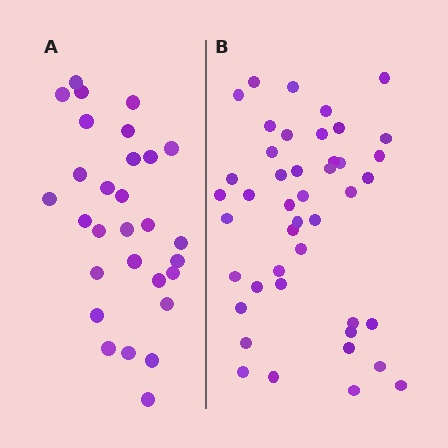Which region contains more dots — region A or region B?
Region B (the right region) has more dots.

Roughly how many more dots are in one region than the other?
Region B has approximately 15 more dots than region A.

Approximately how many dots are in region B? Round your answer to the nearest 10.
About 40 dots. (The exact count is 44, which rounds to 40.)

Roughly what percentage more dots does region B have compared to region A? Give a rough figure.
About 50% more.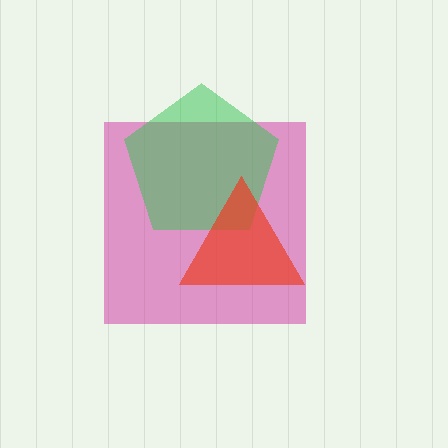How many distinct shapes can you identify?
There are 3 distinct shapes: a magenta square, a green pentagon, a red triangle.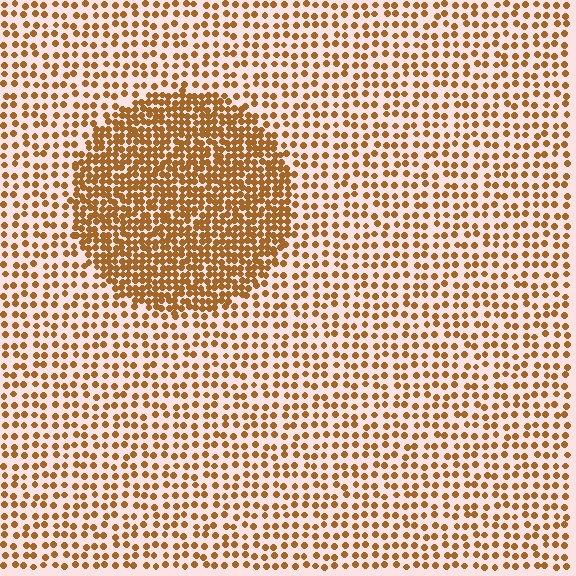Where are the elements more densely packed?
The elements are more densely packed inside the circle boundary.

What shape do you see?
I see a circle.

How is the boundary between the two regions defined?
The boundary is defined by a change in element density (approximately 2.3x ratio). All elements are the same color, size, and shape.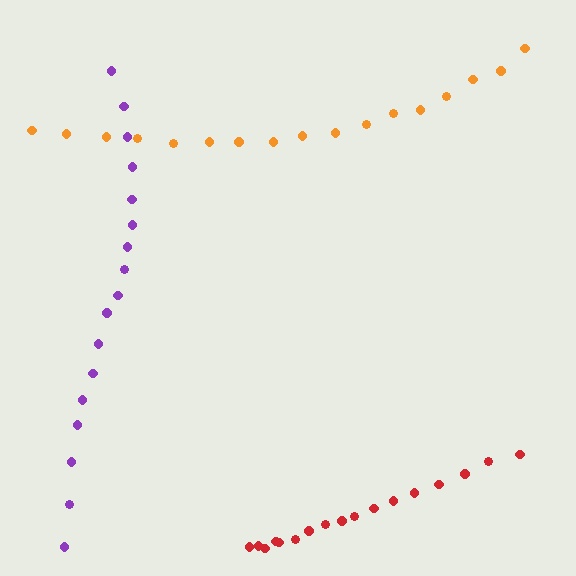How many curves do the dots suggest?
There are 3 distinct paths.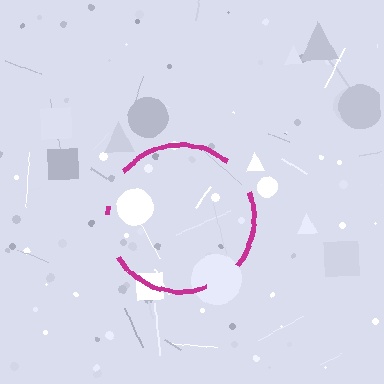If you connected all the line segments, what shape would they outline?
They would outline a circle.